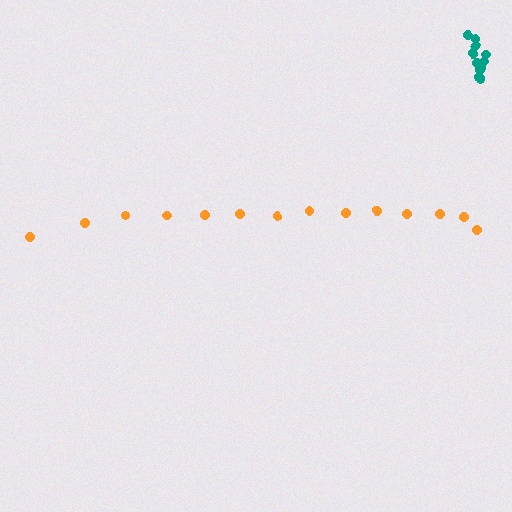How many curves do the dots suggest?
There are 2 distinct paths.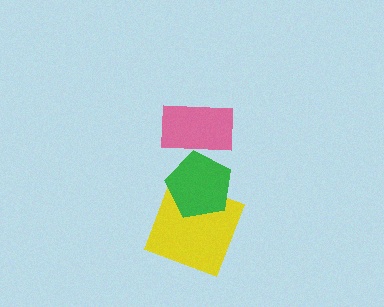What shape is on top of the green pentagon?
The pink rectangle is on top of the green pentagon.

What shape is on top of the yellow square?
The green pentagon is on top of the yellow square.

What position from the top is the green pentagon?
The green pentagon is 2nd from the top.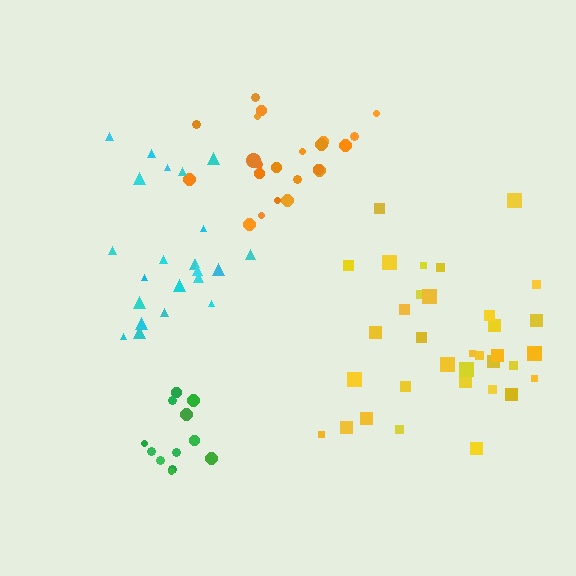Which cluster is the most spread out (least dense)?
Cyan.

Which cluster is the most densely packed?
Orange.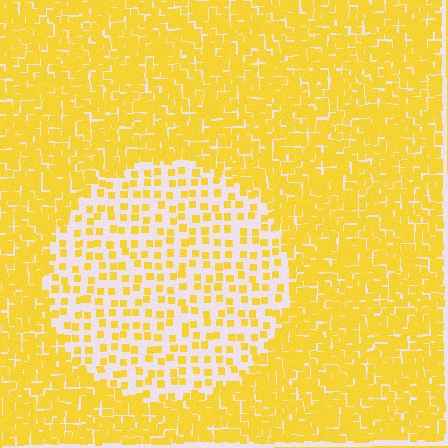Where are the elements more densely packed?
The elements are more densely packed outside the circle boundary.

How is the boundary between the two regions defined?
The boundary is defined by a change in element density (approximately 2.8x ratio). All elements are the same color, size, and shape.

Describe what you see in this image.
The image contains small yellow elements arranged at two different densities. A circle-shaped region is visible where the elements are less densely packed than the surrounding area.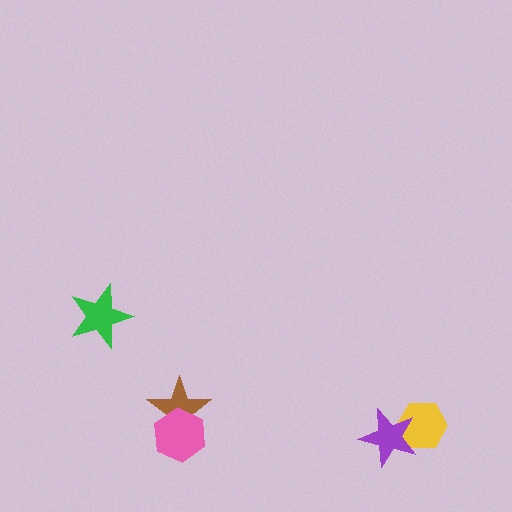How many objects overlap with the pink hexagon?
1 object overlaps with the pink hexagon.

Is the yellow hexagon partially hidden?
Yes, it is partially covered by another shape.